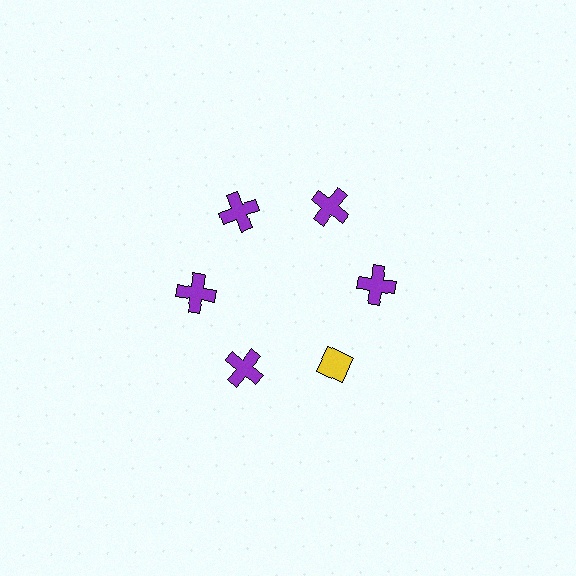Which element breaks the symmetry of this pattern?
The yellow diamond at roughly the 5 o'clock position breaks the symmetry. All other shapes are purple crosses.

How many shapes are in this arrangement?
There are 6 shapes arranged in a ring pattern.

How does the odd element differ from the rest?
It differs in both color (yellow instead of purple) and shape (diamond instead of cross).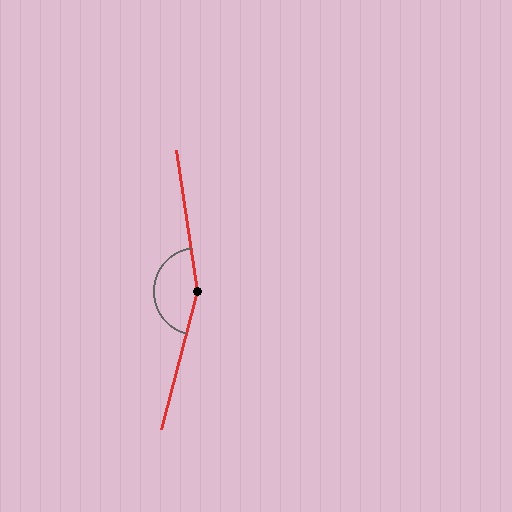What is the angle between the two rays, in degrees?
Approximately 157 degrees.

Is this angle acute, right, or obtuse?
It is obtuse.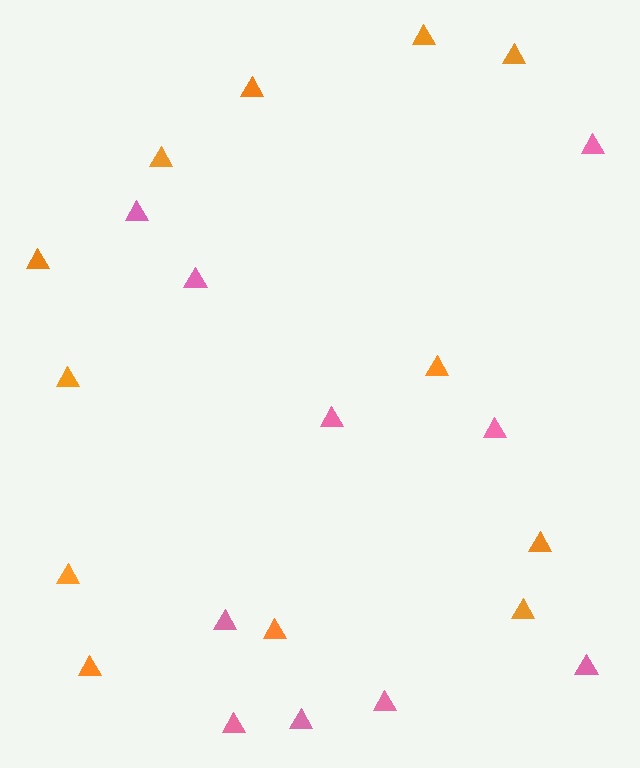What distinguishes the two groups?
There are 2 groups: one group of pink triangles (10) and one group of orange triangles (12).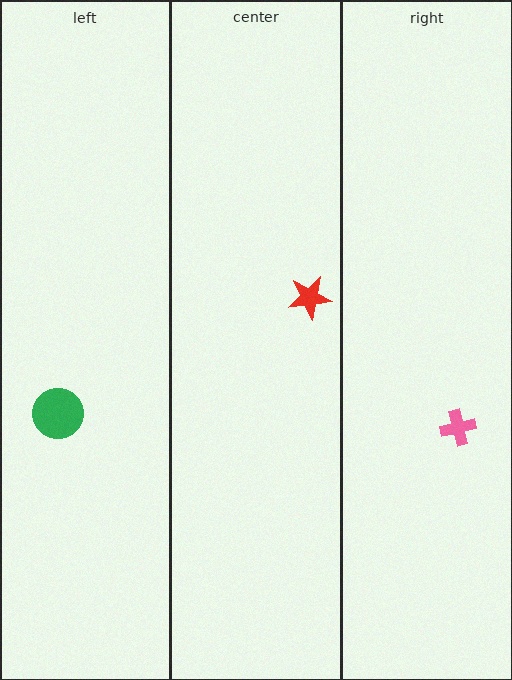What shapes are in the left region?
The green circle.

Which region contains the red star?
The center region.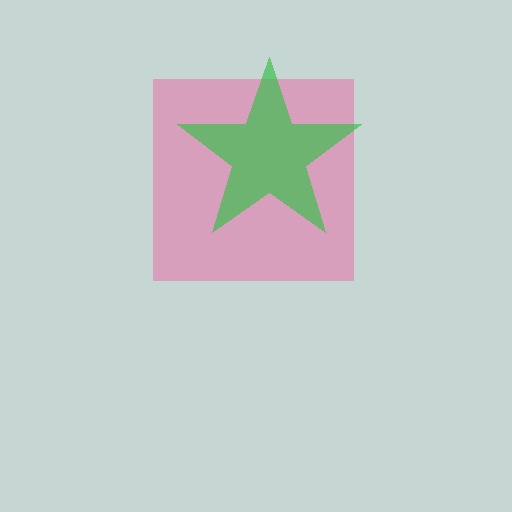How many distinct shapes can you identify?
There are 2 distinct shapes: a pink square, a green star.